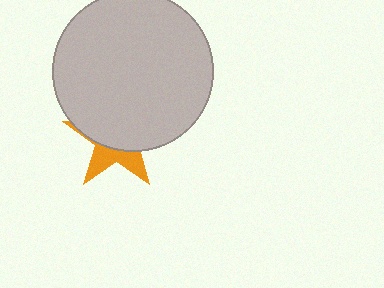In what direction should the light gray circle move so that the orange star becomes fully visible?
The light gray circle should move up. That is the shortest direction to clear the overlap and leave the orange star fully visible.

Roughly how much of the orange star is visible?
A small part of it is visible (roughly 35%).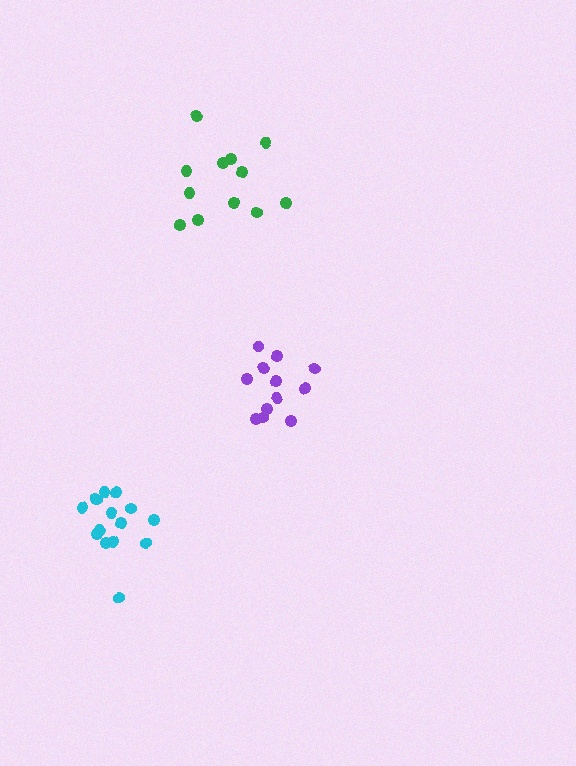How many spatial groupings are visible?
There are 3 spatial groupings.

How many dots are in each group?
Group 1: 12 dots, Group 2: 12 dots, Group 3: 15 dots (39 total).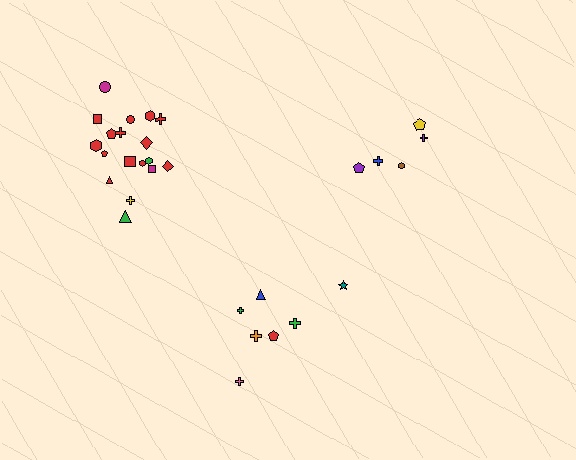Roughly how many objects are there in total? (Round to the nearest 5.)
Roughly 30 objects in total.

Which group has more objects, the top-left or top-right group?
The top-left group.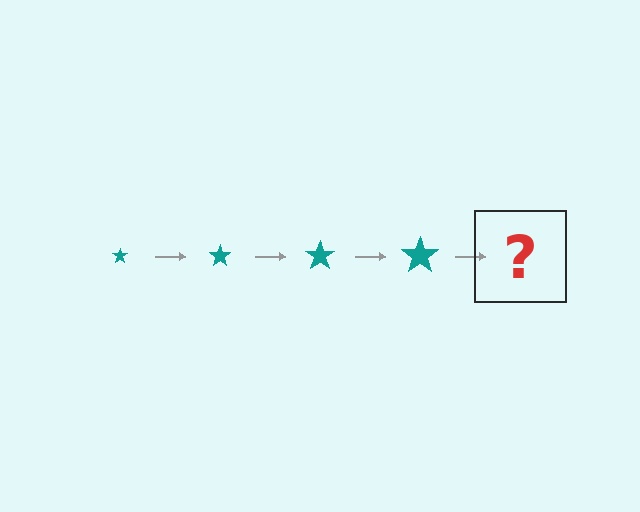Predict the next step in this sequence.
The next step is a teal star, larger than the previous one.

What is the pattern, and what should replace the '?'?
The pattern is that the star gets progressively larger each step. The '?' should be a teal star, larger than the previous one.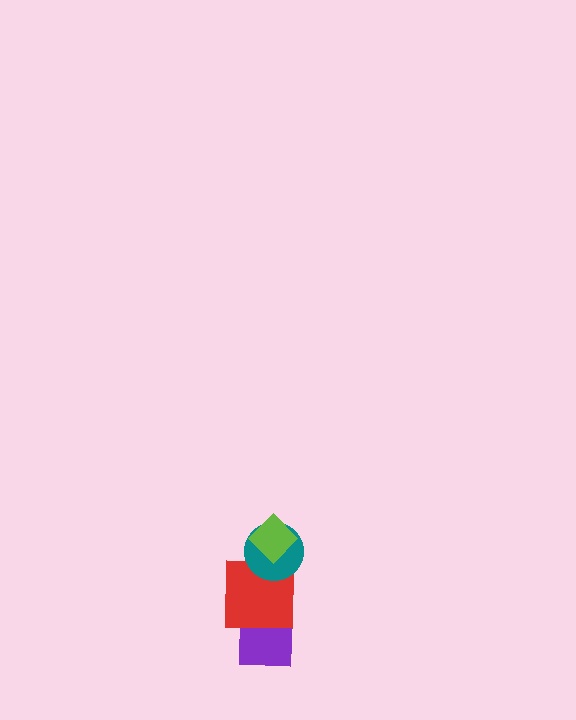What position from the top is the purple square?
The purple square is 4th from the top.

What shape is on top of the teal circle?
The lime diamond is on top of the teal circle.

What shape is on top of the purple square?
The red square is on top of the purple square.